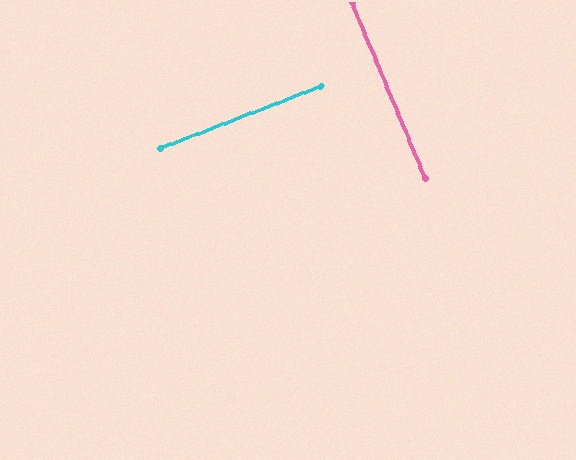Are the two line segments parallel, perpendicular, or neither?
Perpendicular — they meet at approximately 89°.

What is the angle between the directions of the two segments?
Approximately 89 degrees.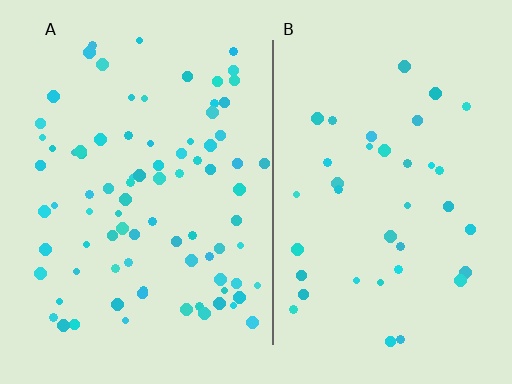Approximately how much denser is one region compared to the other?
Approximately 2.3× — region A over region B.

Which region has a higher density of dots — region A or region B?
A (the left).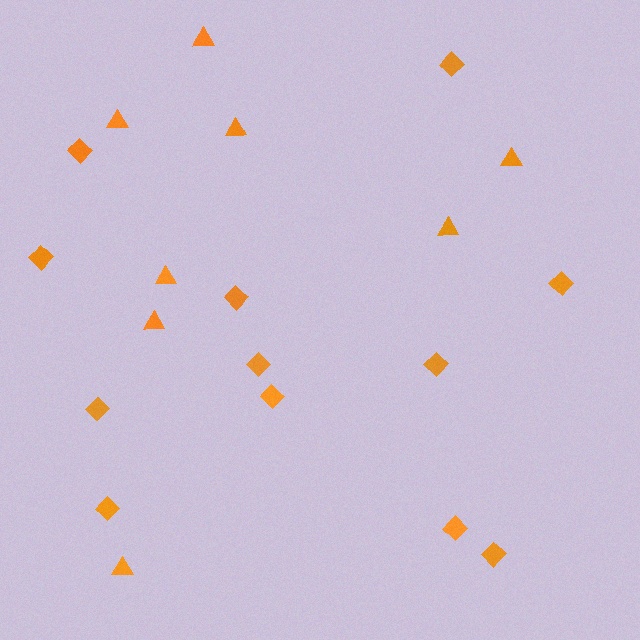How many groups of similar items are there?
There are 2 groups: one group of triangles (8) and one group of diamonds (12).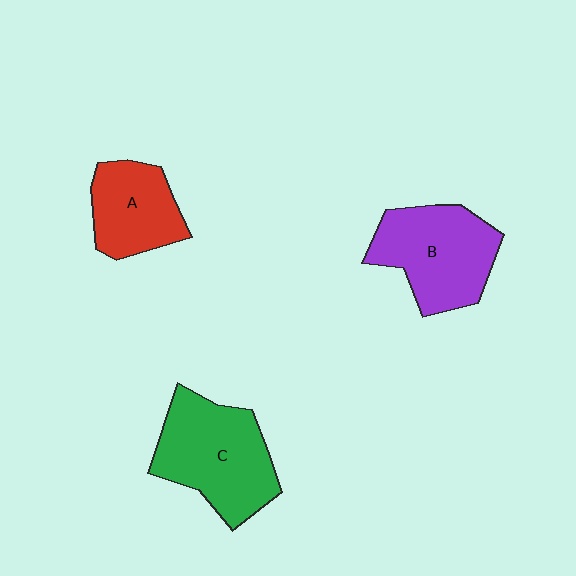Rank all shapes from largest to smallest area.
From largest to smallest: C (green), B (purple), A (red).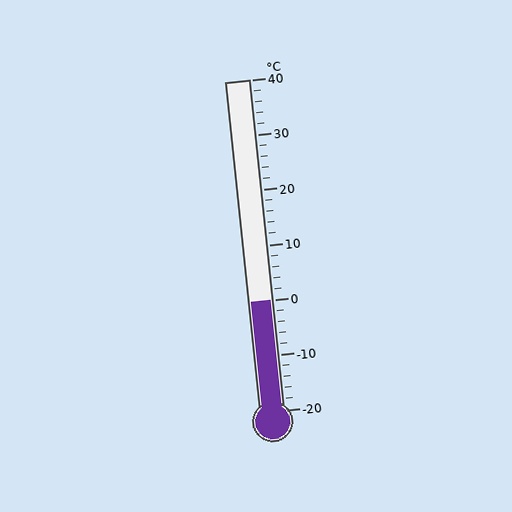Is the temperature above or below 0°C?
The temperature is at 0°C.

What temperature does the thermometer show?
The thermometer shows approximately 0°C.